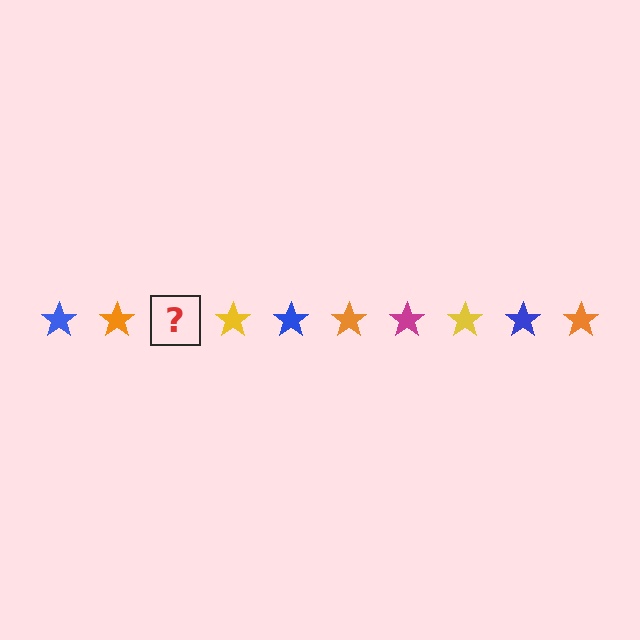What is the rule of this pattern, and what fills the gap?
The rule is that the pattern cycles through blue, orange, magenta, yellow stars. The gap should be filled with a magenta star.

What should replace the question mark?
The question mark should be replaced with a magenta star.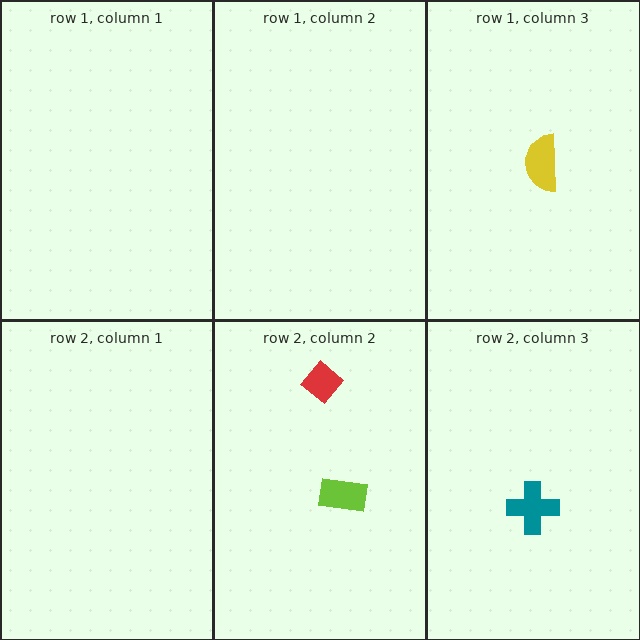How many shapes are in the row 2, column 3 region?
1.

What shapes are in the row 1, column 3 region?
The yellow semicircle.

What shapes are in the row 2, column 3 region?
The teal cross.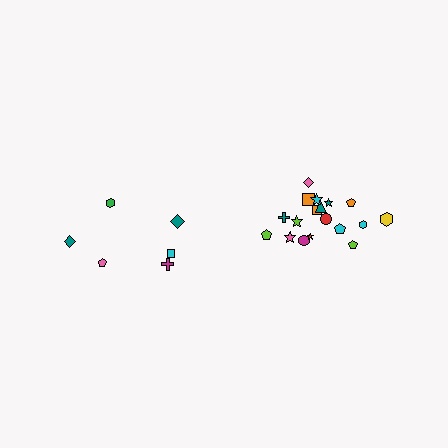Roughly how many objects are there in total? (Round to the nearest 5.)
Roughly 25 objects in total.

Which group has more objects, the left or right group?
The right group.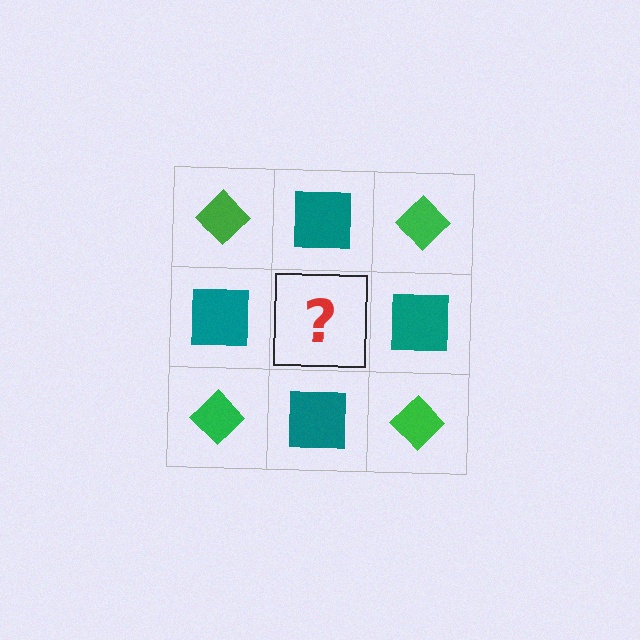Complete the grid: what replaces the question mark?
The question mark should be replaced with a green diamond.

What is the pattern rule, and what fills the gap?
The rule is that it alternates green diamond and teal square in a checkerboard pattern. The gap should be filled with a green diamond.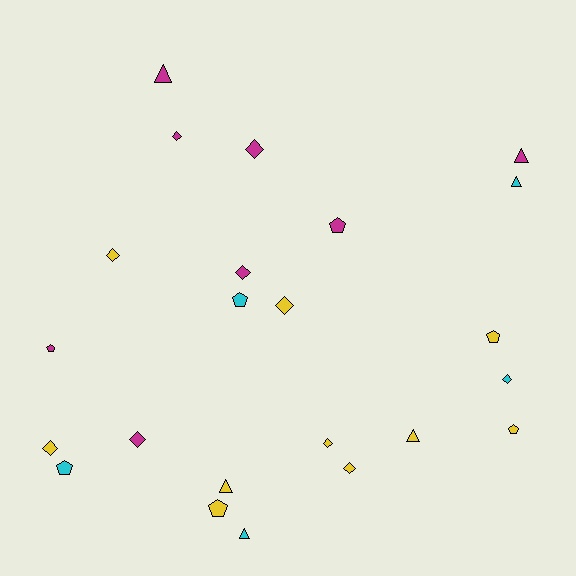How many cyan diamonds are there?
There is 1 cyan diamond.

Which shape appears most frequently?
Diamond, with 10 objects.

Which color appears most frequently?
Yellow, with 10 objects.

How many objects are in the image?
There are 23 objects.